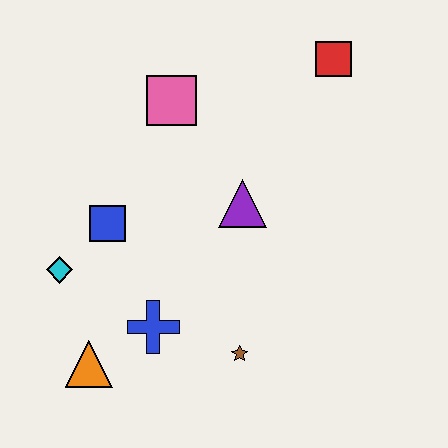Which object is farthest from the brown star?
The red square is farthest from the brown star.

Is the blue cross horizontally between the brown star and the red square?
No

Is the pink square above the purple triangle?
Yes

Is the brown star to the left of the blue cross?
No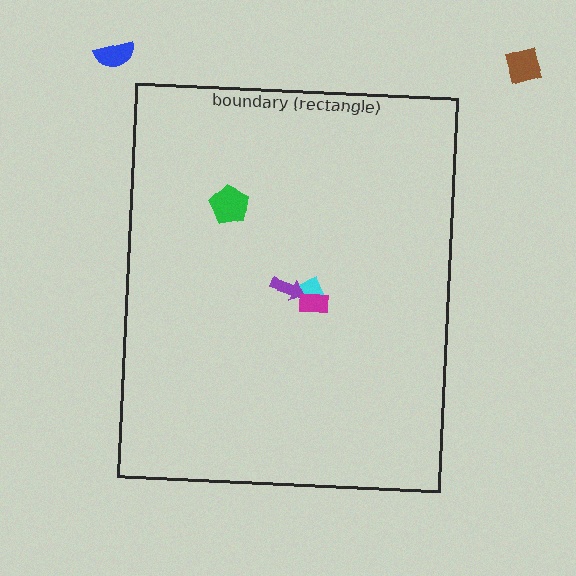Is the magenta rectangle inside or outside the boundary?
Inside.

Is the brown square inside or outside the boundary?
Outside.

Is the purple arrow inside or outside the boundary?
Inside.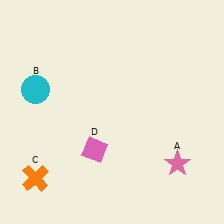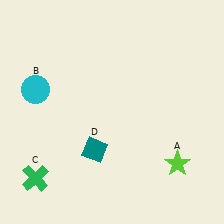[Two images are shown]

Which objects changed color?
A changed from pink to lime. C changed from orange to green. D changed from pink to teal.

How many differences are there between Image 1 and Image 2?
There are 3 differences between the two images.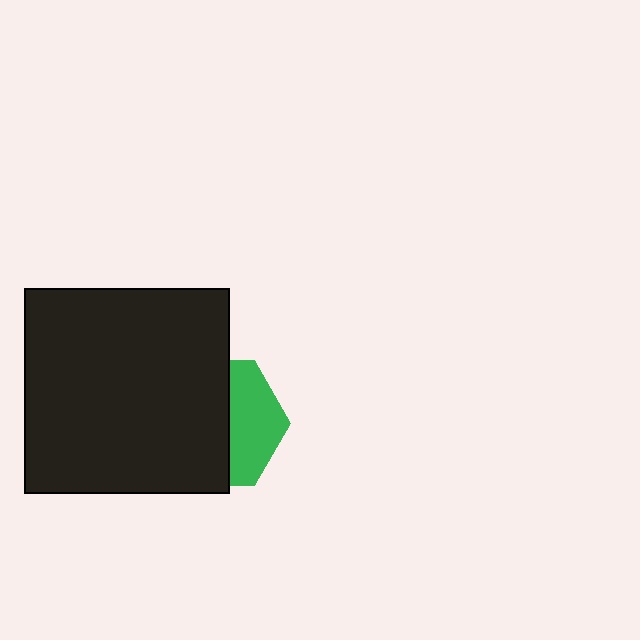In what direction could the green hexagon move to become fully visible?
The green hexagon could move right. That would shift it out from behind the black square entirely.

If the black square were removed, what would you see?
You would see the complete green hexagon.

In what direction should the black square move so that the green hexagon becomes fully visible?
The black square should move left. That is the shortest direction to clear the overlap and leave the green hexagon fully visible.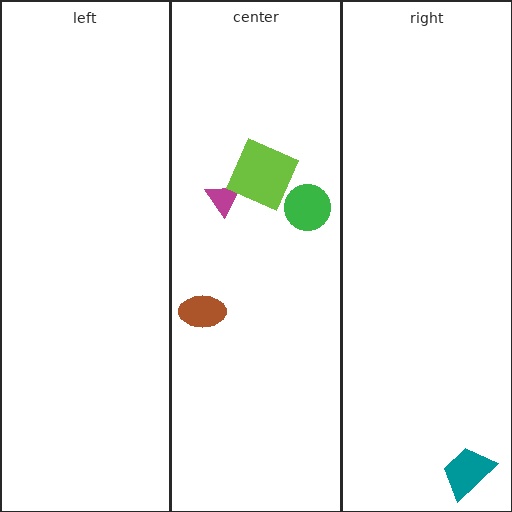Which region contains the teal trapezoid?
The right region.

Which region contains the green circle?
The center region.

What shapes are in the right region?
The teal trapezoid.